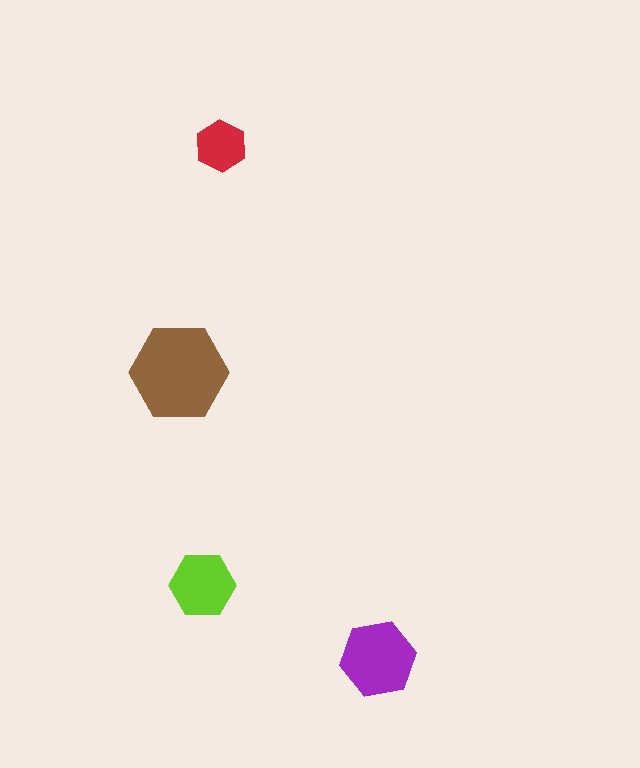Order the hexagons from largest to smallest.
the brown one, the purple one, the lime one, the red one.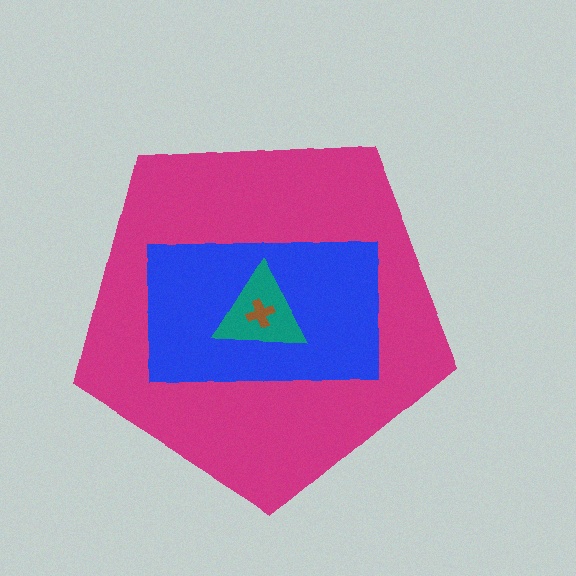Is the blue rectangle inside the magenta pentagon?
Yes.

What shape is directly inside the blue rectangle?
The teal triangle.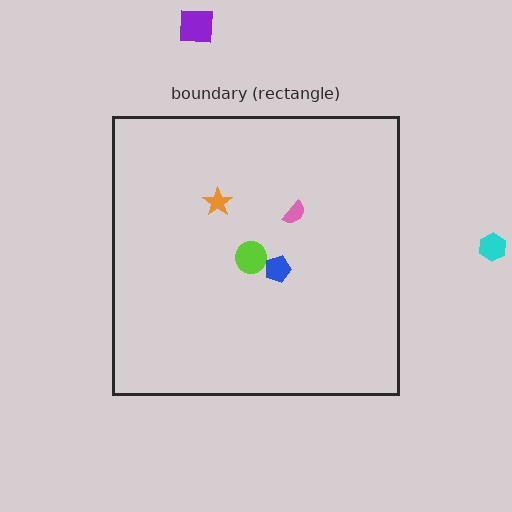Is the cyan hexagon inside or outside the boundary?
Outside.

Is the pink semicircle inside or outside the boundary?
Inside.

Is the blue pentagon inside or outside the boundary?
Inside.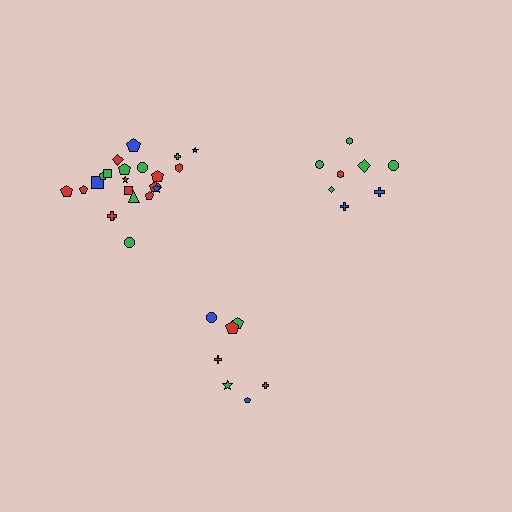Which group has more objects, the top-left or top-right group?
The top-left group.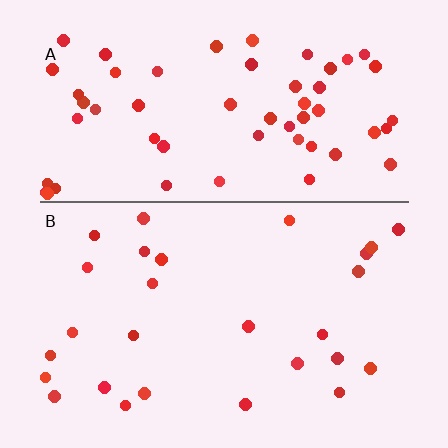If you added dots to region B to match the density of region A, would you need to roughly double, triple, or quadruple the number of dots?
Approximately double.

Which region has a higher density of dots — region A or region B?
A (the top).